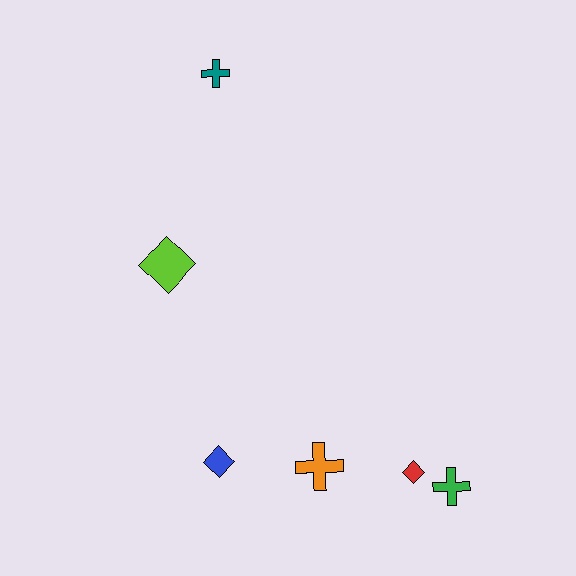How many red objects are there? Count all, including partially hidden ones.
There is 1 red object.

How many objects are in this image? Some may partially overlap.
There are 6 objects.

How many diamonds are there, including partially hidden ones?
There are 3 diamonds.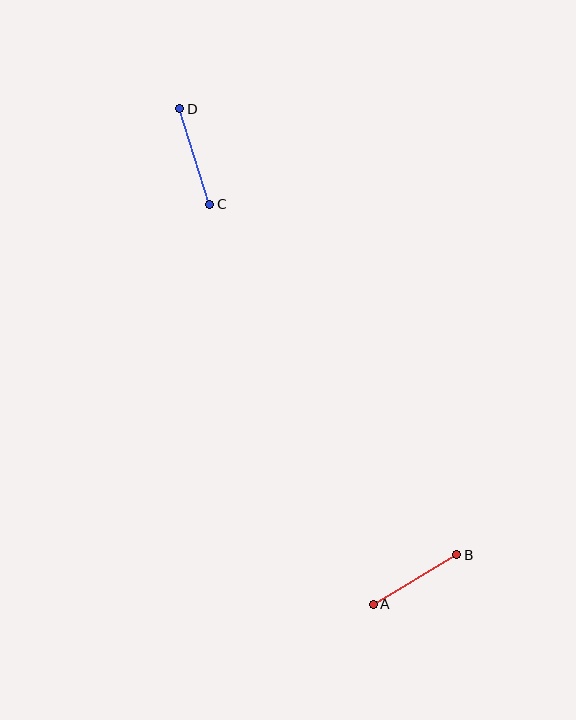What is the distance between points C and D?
The distance is approximately 100 pixels.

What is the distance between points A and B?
The distance is approximately 97 pixels.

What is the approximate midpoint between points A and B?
The midpoint is at approximately (415, 580) pixels.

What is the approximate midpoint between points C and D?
The midpoint is at approximately (195, 157) pixels.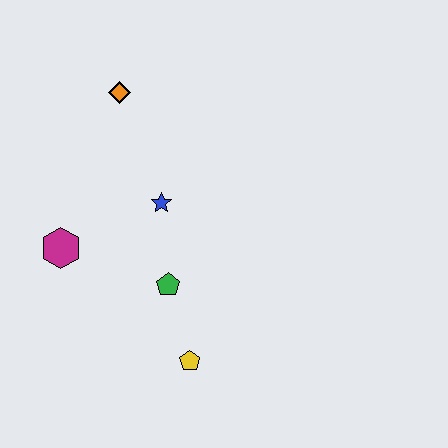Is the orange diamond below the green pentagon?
No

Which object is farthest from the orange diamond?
The yellow pentagon is farthest from the orange diamond.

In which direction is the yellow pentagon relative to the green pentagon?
The yellow pentagon is below the green pentagon.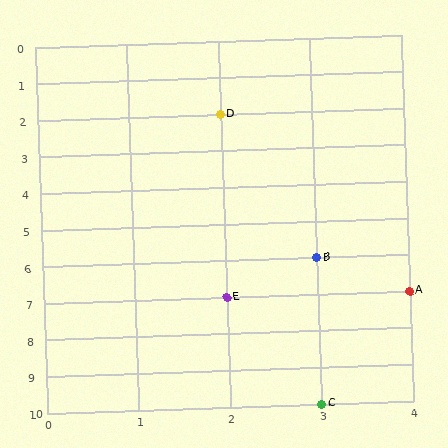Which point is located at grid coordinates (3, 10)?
Point C is at (3, 10).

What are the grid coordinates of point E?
Point E is at grid coordinates (2, 7).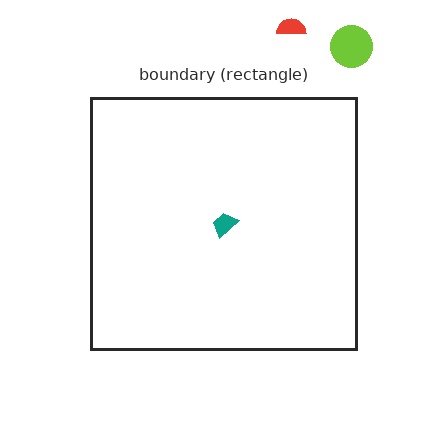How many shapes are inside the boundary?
1 inside, 2 outside.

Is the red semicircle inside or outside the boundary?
Outside.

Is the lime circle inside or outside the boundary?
Outside.